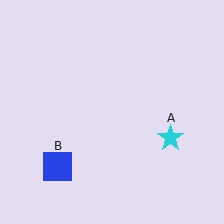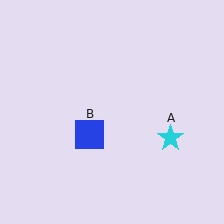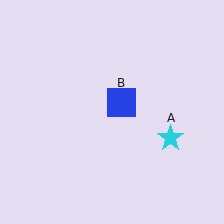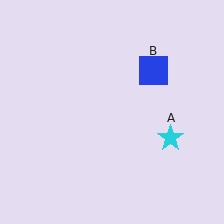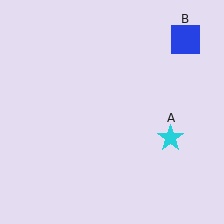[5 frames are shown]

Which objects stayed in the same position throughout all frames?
Cyan star (object A) remained stationary.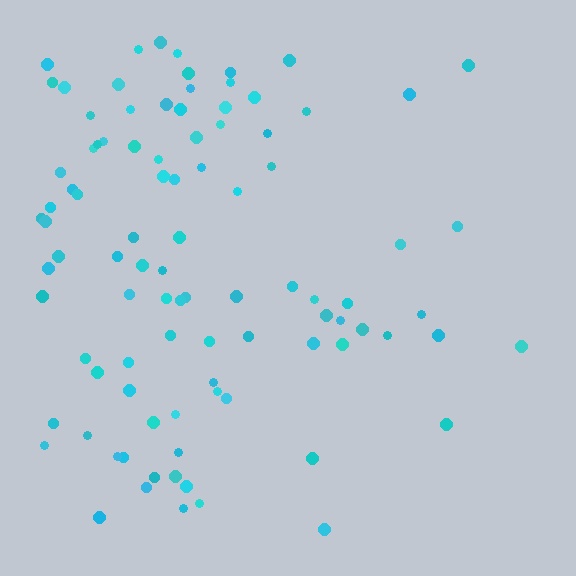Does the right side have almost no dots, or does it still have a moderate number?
Still a moderate number, just noticeably fewer than the left.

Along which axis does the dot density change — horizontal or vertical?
Horizontal.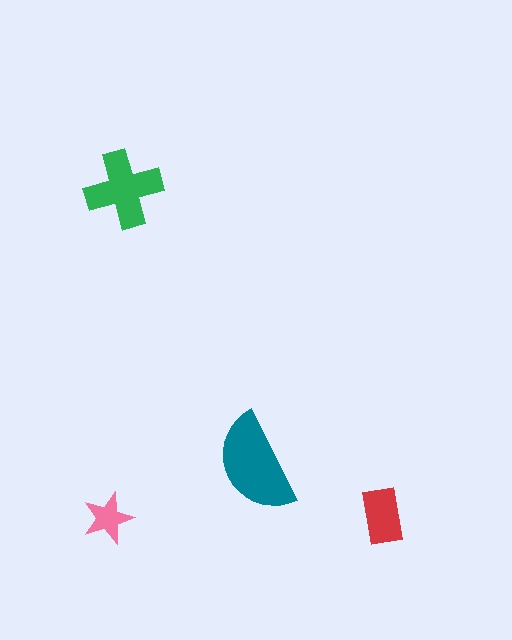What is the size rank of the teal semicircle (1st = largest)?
1st.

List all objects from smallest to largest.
The pink star, the red rectangle, the green cross, the teal semicircle.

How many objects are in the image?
There are 4 objects in the image.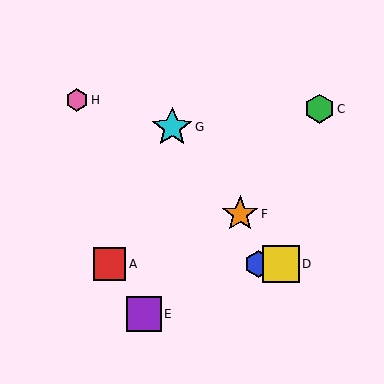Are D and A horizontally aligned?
Yes, both are at y≈264.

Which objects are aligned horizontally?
Objects A, B, D are aligned horizontally.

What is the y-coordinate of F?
Object F is at y≈214.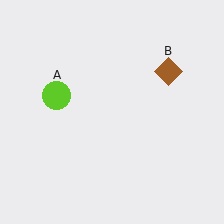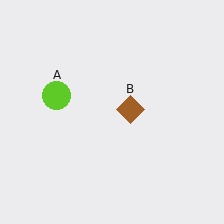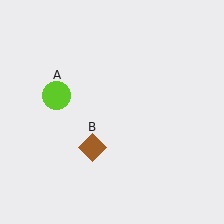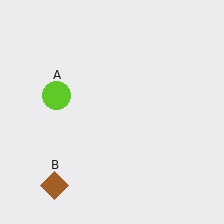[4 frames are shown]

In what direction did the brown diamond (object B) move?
The brown diamond (object B) moved down and to the left.